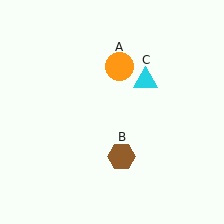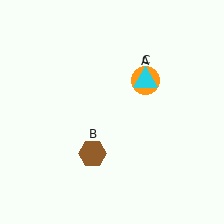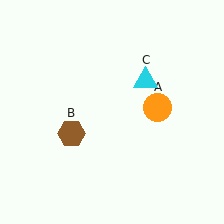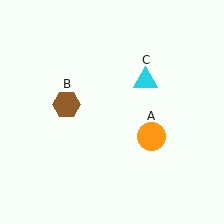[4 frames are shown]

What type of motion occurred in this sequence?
The orange circle (object A), brown hexagon (object B) rotated clockwise around the center of the scene.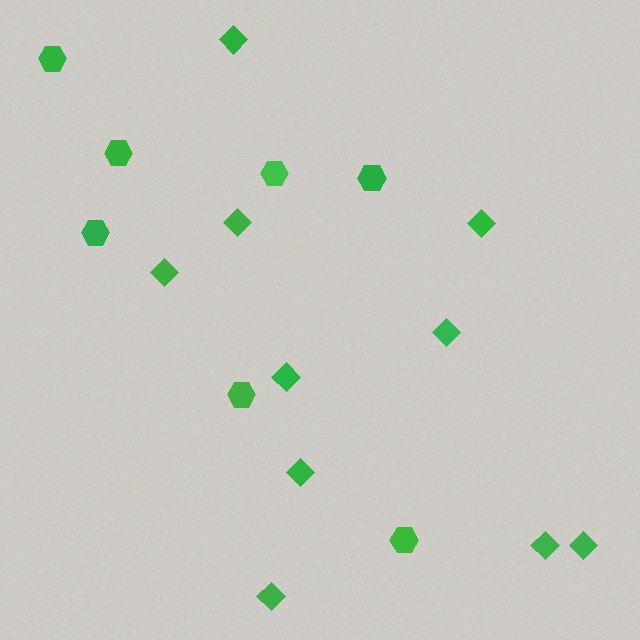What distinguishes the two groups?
There are 2 groups: one group of diamonds (10) and one group of hexagons (7).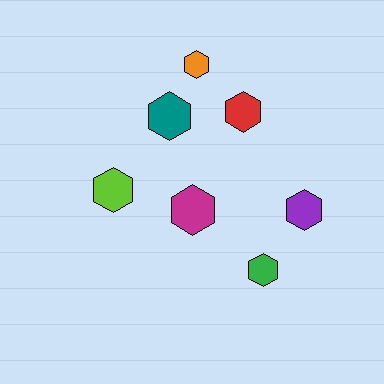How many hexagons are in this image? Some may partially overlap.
There are 7 hexagons.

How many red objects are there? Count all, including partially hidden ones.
There is 1 red object.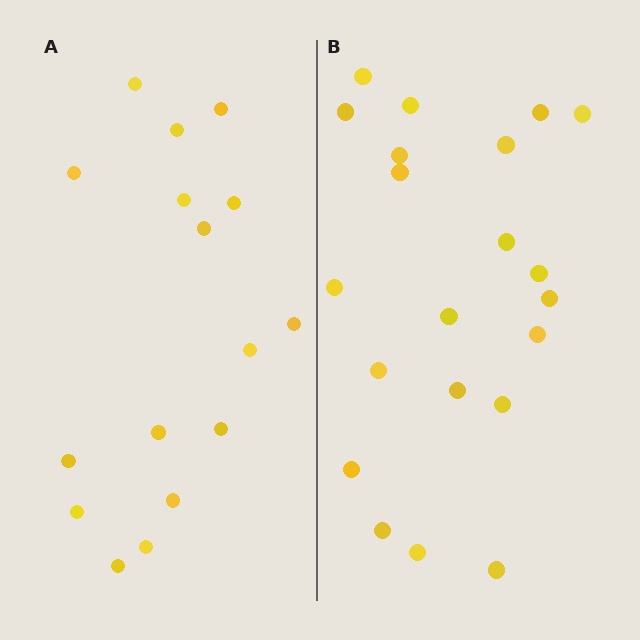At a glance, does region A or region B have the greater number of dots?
Region B (the right region) has more dots.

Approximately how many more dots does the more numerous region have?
Region B has about 5 more dots than region A.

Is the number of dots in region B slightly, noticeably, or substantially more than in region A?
Region B has noticeably more, but not dramatically so. The ratio is roughly 1.3 to 1.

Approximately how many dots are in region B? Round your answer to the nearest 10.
About 20 dots. (The exact count is 21, which rounds to 20.)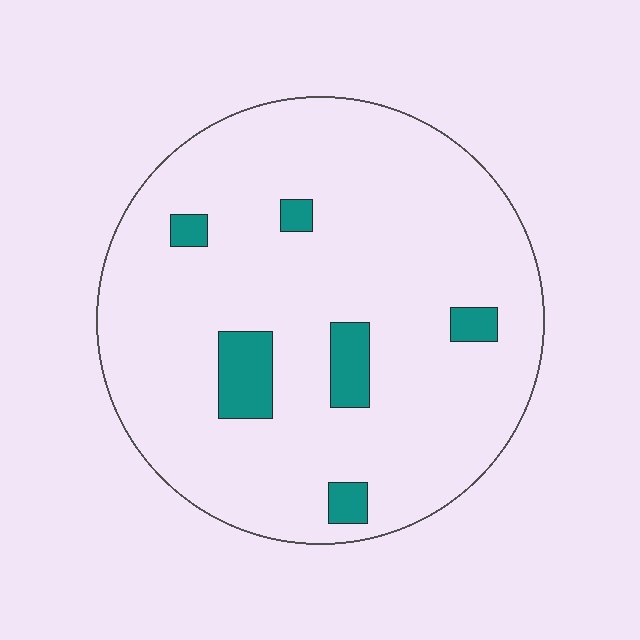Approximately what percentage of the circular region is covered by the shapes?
Approximately 10%.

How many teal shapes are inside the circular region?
6.